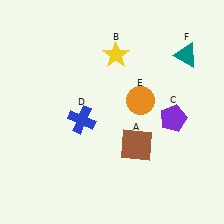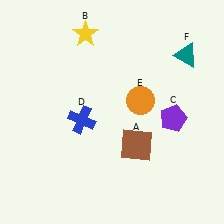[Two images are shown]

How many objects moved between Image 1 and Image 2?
1 object moved between the two images.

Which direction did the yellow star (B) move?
The yellow star (B) moved left.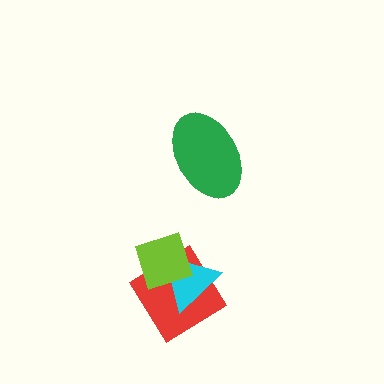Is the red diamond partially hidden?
Yes, it is partially covered by another shape.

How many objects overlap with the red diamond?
2 objects overlap with the red diamond.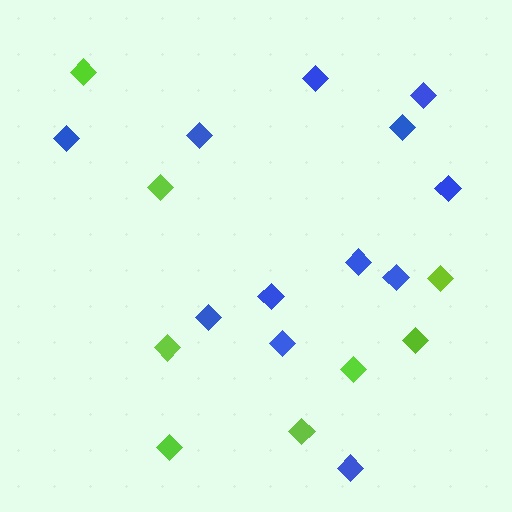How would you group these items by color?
There are 2 groups: one group of blue diamonds (12) and one group of lime diamonds (8).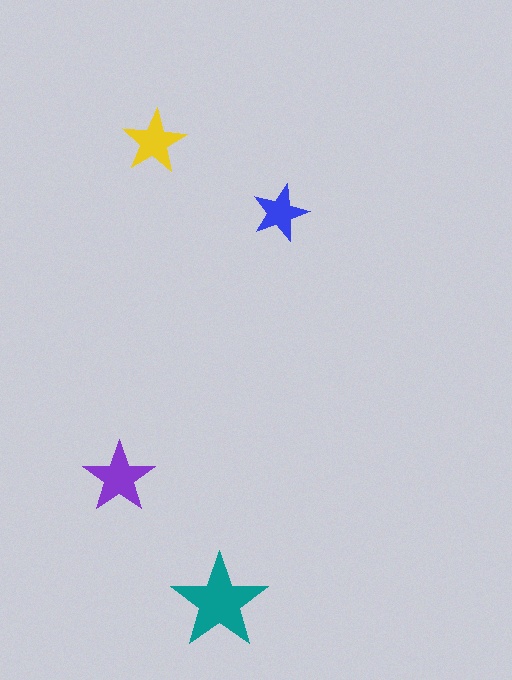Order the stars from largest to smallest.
the teal one, the purple one, the yellow one, the blue one.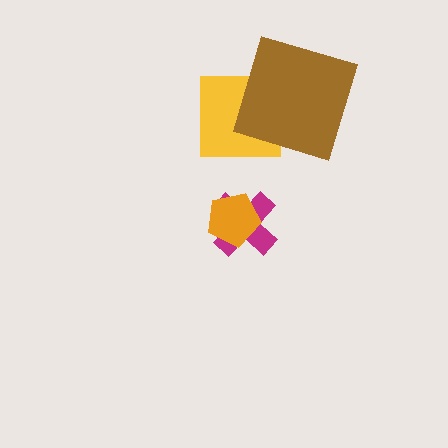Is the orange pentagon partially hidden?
No, no other shape covers it.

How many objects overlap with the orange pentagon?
1 object overlaps with the orange pentagon.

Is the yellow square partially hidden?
Yes, it is partially covered by another shape.